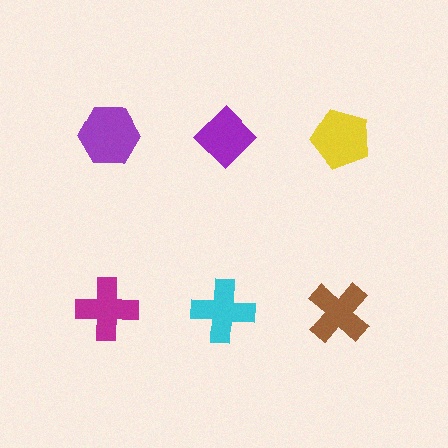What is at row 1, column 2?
A purple diamond.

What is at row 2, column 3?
A brown cross.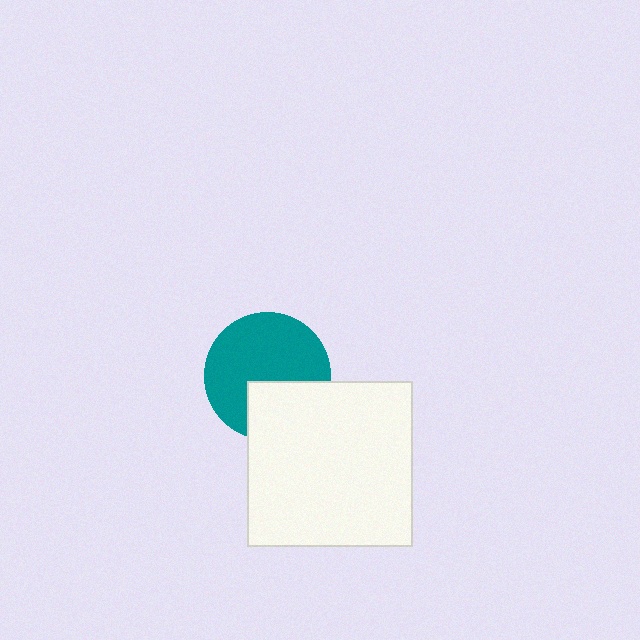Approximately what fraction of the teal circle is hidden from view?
Roughly 31% of the teal circle is hidden behind the white square.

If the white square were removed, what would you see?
You would see the complete teal circle.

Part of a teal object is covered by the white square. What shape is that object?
It is a circle.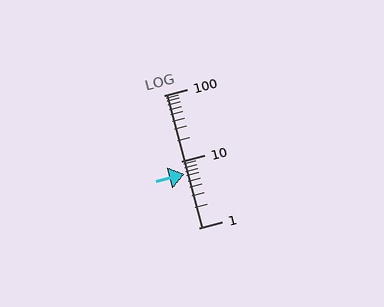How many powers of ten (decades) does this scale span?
The scale spans 2 decades, from 1 to 100.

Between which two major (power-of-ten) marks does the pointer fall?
The pointer is between 1 and 10.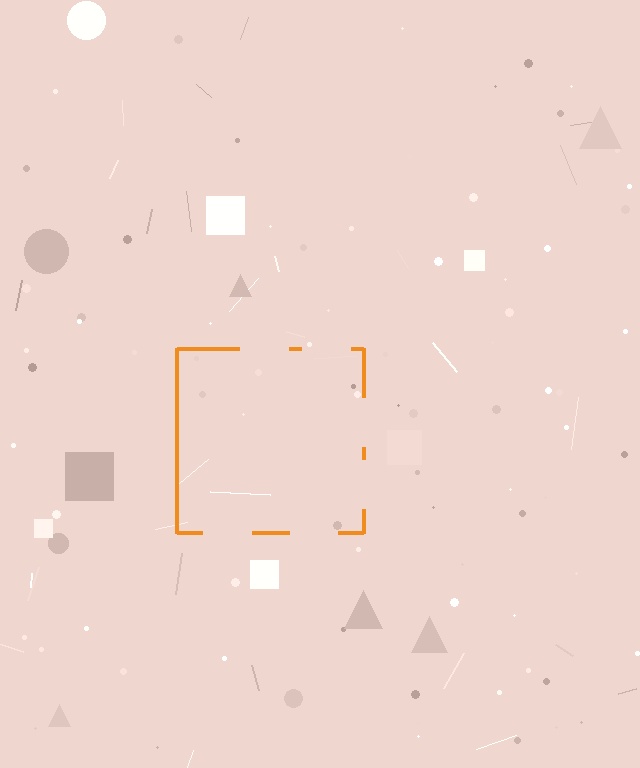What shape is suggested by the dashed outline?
The dashed outline suggests a square.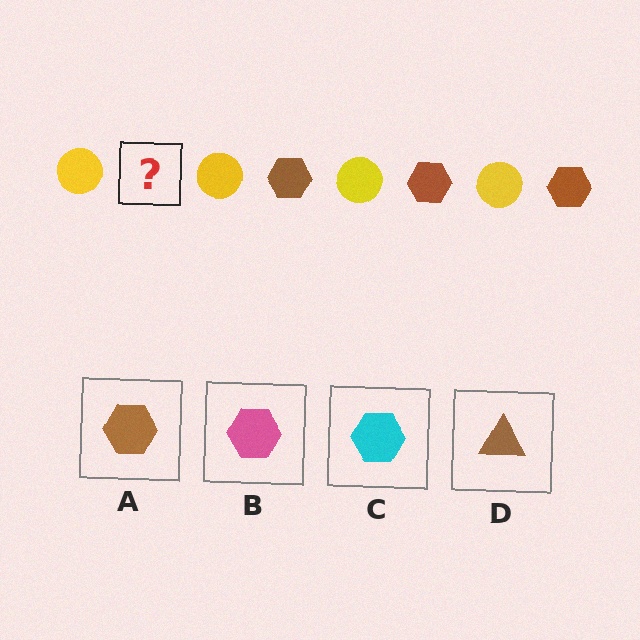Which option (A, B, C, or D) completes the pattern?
A.